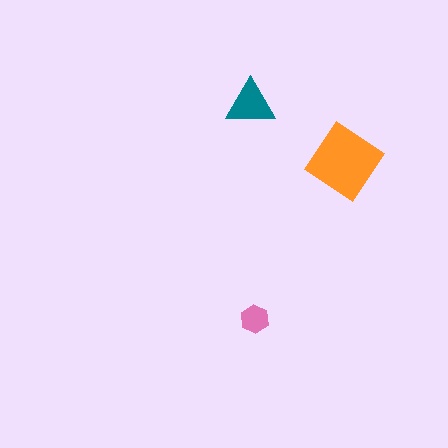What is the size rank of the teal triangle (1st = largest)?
2nd.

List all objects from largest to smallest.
The orange diamond, the teal triangle, the pink hexagon.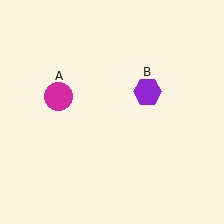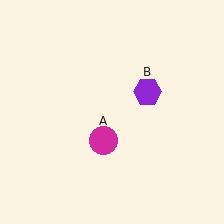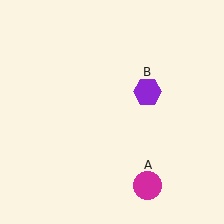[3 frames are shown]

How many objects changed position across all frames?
1 object changed position: magenta circle (object A).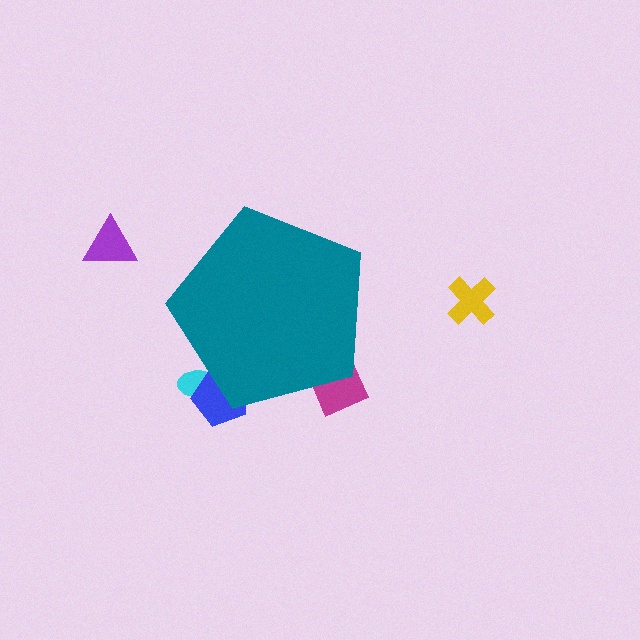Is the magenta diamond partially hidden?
Yes, the magenta diamond is partially hidden behind the teal pentagon.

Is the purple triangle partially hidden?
No, the purple triangle is fully visible.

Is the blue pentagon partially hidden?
Yes, the blue pentagon is partially hidden behind the teal pentagon.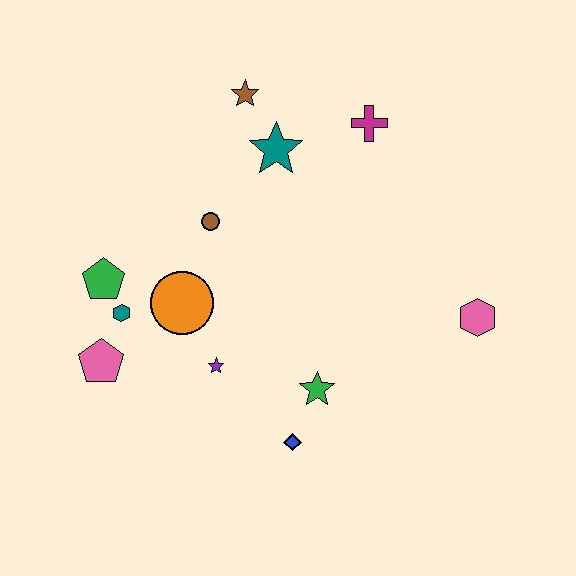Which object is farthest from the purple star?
The magenta cross is farthest from the purple star.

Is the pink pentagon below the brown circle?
Yes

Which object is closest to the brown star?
The teal star is closest to the brown star.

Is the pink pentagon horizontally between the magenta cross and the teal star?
No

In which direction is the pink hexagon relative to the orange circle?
The pink hexagon is to the right of the orange circle.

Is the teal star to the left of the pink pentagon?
No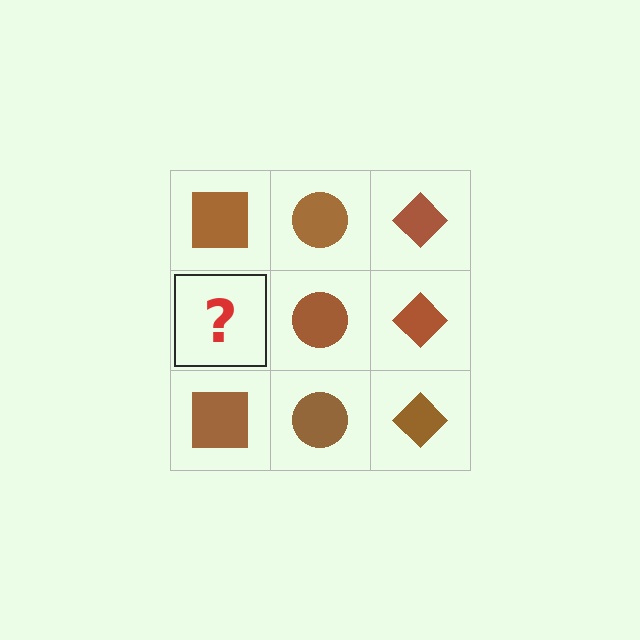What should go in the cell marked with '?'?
The missing cell should contain a brown square.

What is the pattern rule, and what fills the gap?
The rule is that each column has a consistent shape. The gap should be filled with a brown square.